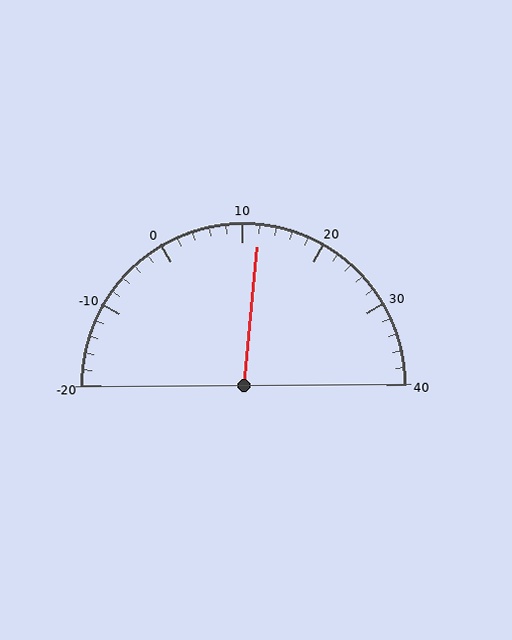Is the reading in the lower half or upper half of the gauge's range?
The reading is in the upper half of the range (-20 to 40).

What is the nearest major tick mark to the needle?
The nearest major tick mark is 10.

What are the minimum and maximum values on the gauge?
The gauge ranges from -20 to 40.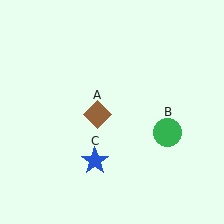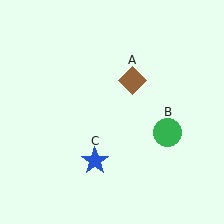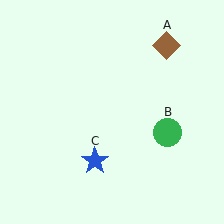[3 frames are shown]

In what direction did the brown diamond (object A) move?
The brown diamond (object A) moved up and to the right.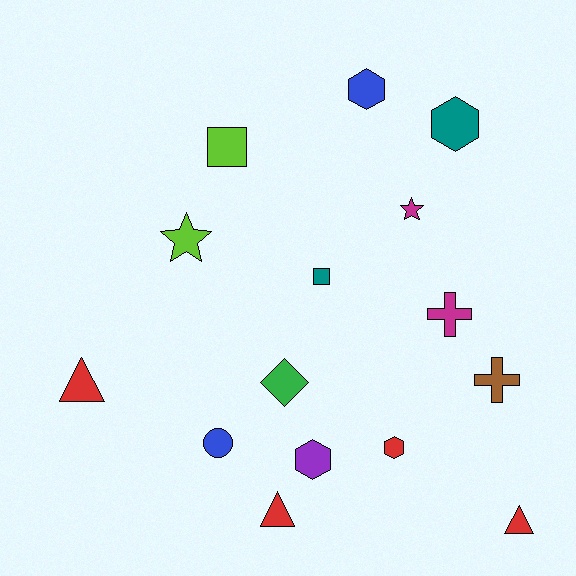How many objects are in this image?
There are 15 objects.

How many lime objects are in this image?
There are 2 lime objects.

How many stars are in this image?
There are 2 stars.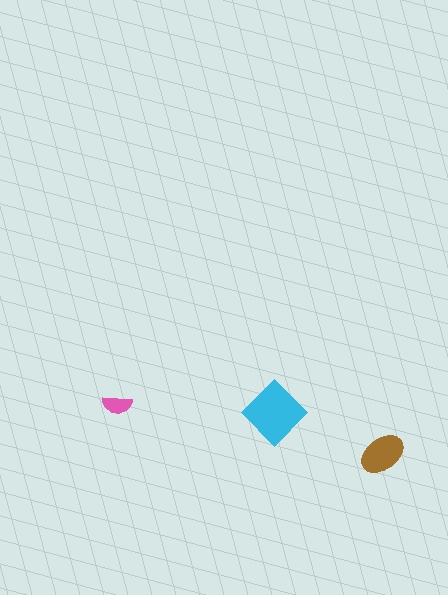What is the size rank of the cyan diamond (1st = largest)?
1st.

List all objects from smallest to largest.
The pink semicircle, the brown ellipse, the cyan diamond.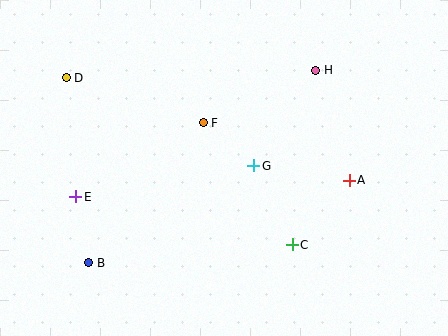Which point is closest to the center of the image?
Point G at (254, 166) is closest to the center.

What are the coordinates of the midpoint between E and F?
The midpoint between E and F is at (140, 160).